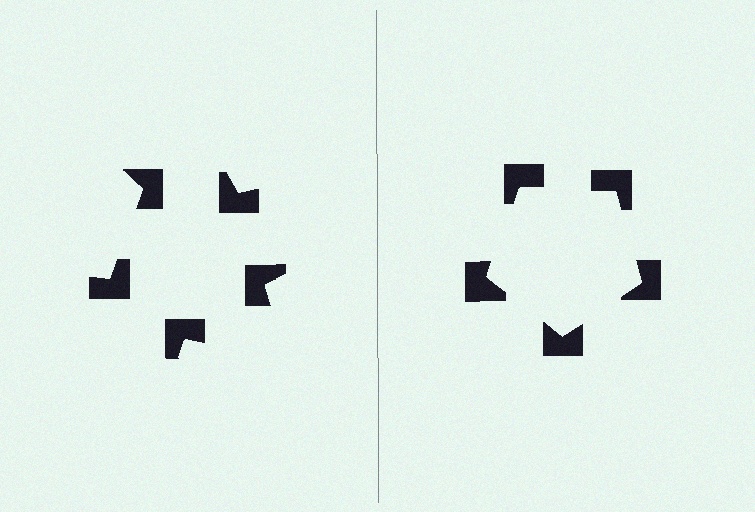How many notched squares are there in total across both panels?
10 — 5 on each side.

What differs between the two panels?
The notched squares are positioned identically on both sides; only the wedge orientations differ. On the right they align to a pentagon; on the left they are misaligned.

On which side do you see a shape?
An illusory pentagon appears on the right side. On the left side the wedge cuts are rotated, so no coherent shape forms.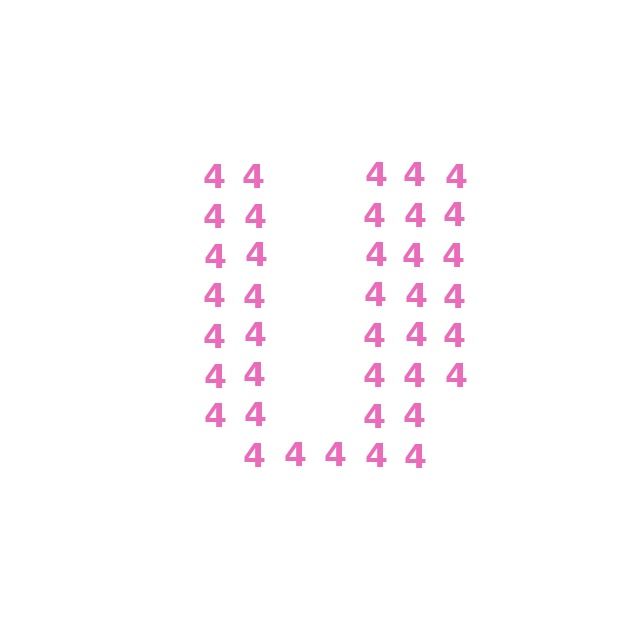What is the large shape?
The large shape is the letter U.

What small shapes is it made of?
It is made of small digit 4's.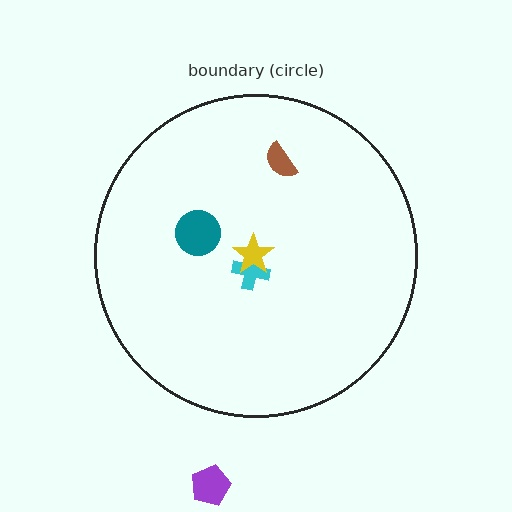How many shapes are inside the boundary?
4 inside, 1 outside.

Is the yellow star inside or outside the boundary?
Inside.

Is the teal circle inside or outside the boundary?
Inside.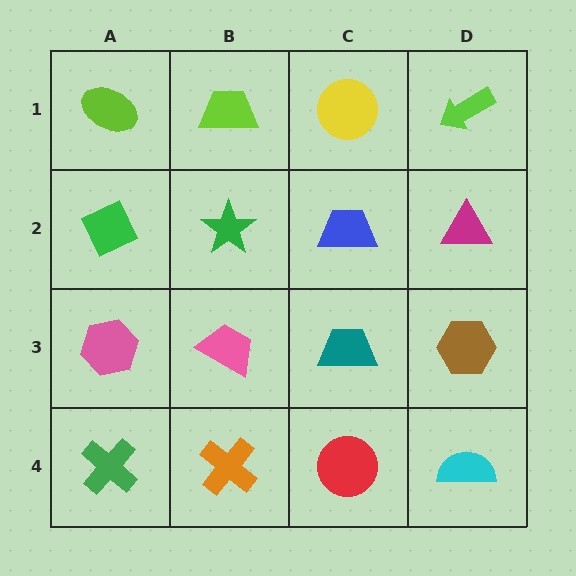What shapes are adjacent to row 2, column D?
A lime arrow (row 1, column D), a brown hexagon (row 3, column D), a blue trapezoid (row 2, column C).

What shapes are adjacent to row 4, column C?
A teal trapezoid (row 3, column C), an orange cross (row 4, column B), a cyan semicircle (row 4, column D).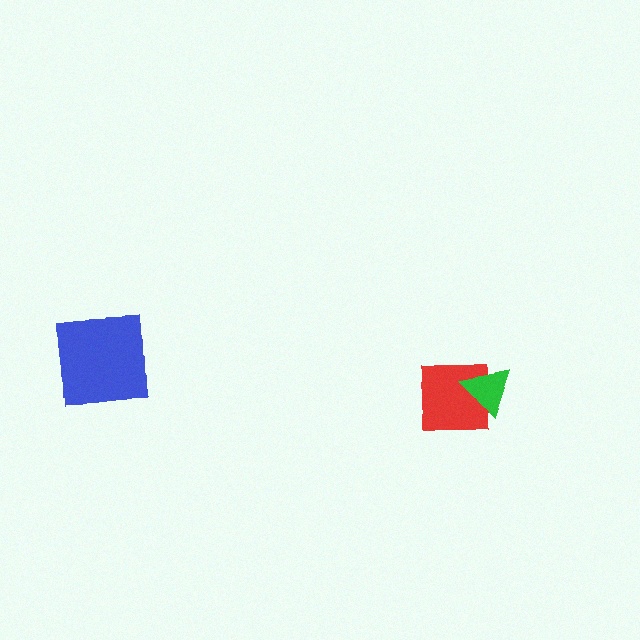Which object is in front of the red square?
The green triangle is in front of the red square.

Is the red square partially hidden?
Yes, it is partially covered by another shape.